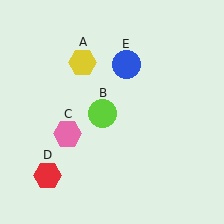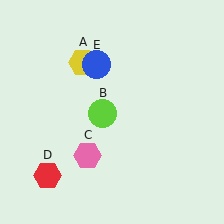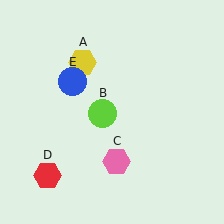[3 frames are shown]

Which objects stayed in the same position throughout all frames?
Yellow hexagon (object A) and lime circle (object B) and red hexagon (object D) remained stationary.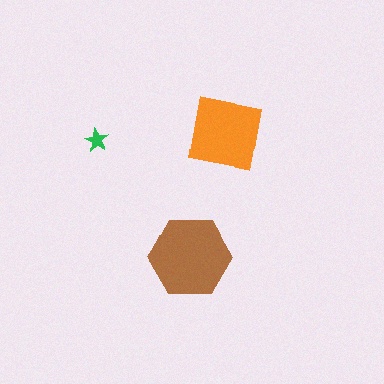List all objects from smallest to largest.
The green star, the orange square, the brown hexagon.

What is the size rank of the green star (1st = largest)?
3rd.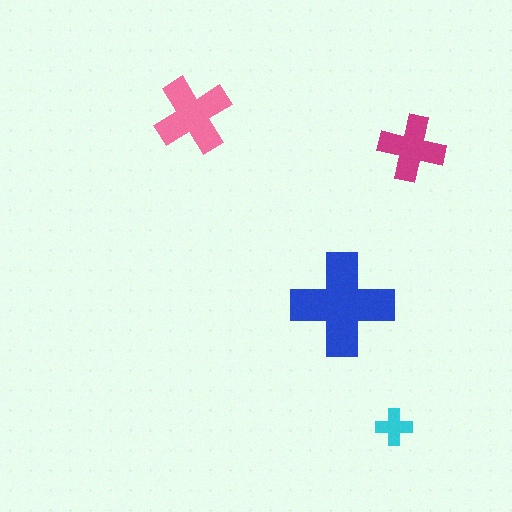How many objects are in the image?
There are 4 objects in the image.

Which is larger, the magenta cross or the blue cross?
The blue one.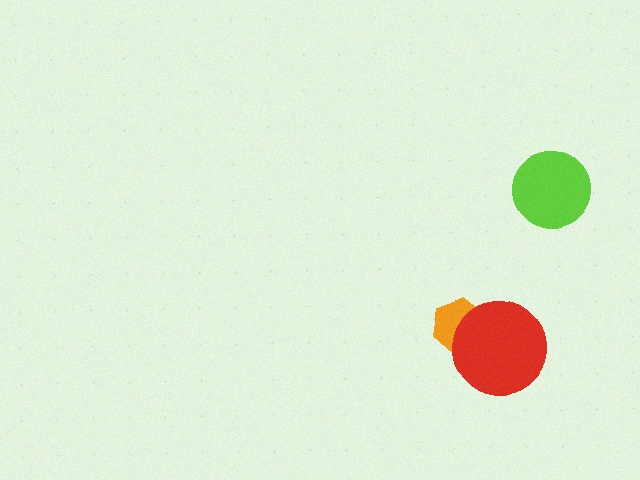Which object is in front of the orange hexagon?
The red circle is in front of the orange hexagon.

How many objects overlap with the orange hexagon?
1 object overlaps with the orange hexagon.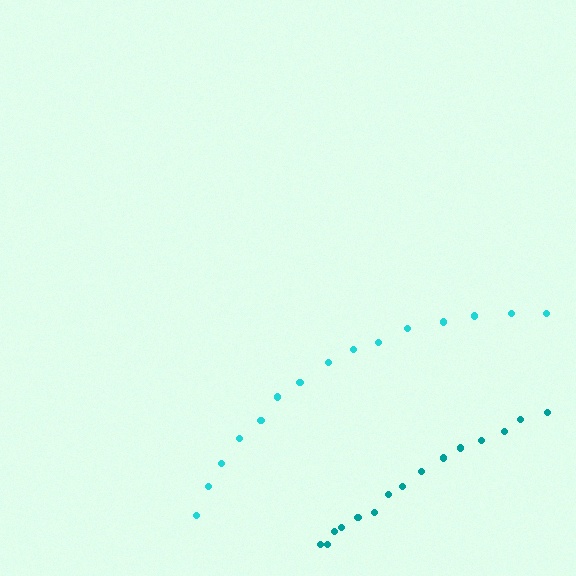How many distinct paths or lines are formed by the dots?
There are 2 distinct paths.